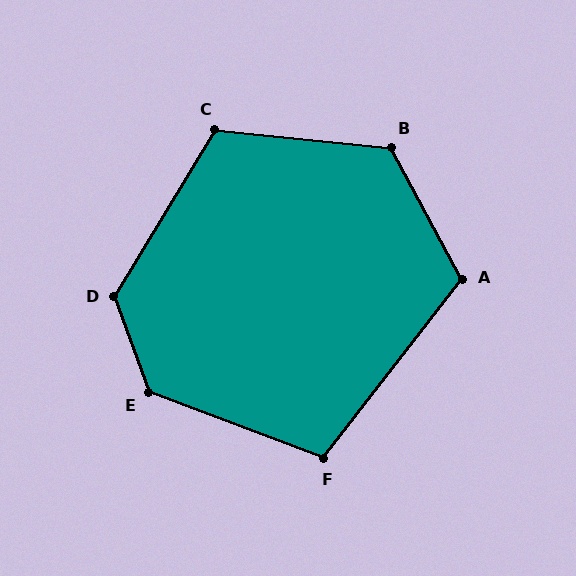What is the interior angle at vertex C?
Approximately 116 degrees (obtuse).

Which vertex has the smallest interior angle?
F, at approximately 107 degrees.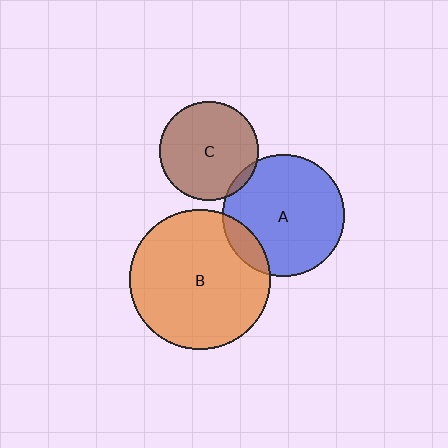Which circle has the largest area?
Circle B (orange).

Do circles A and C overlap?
Yes.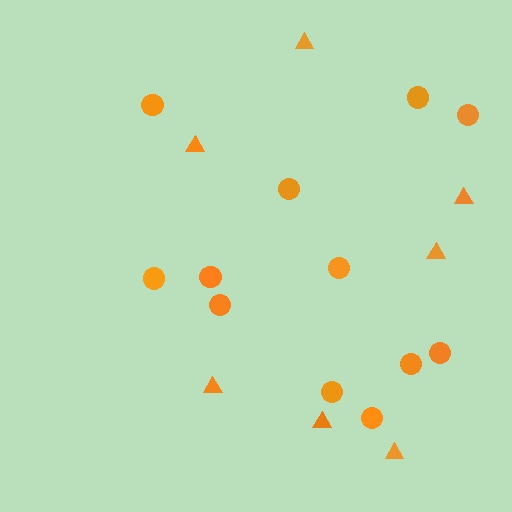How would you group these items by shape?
There are 2 groups: one group of circles (12) and one group of triangles (7).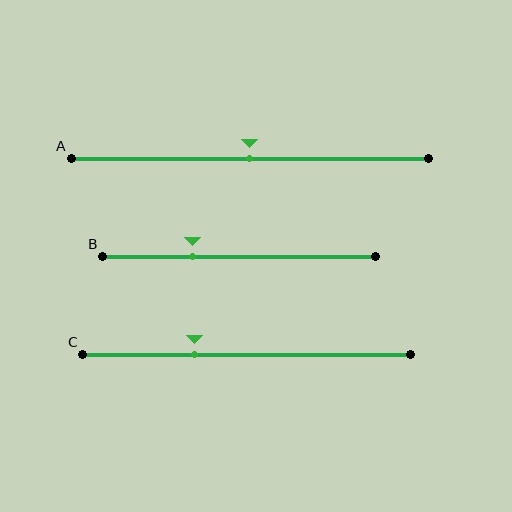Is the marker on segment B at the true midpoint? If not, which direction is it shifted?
No, the marker on segment B is shifted to the left by about 17% of the segment length.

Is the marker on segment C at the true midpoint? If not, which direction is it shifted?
No, the marker on segment C is shifted to the left by about 16% of the segment length.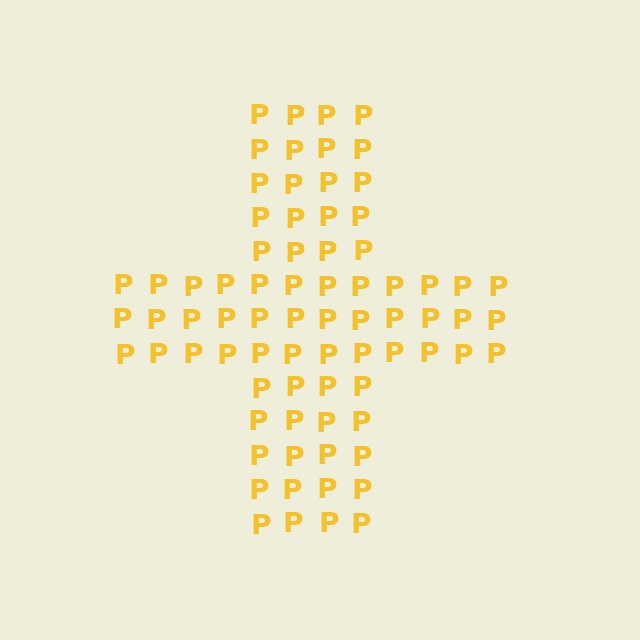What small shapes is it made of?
It is made of small letter P's.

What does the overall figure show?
The overall figure shows a cross.